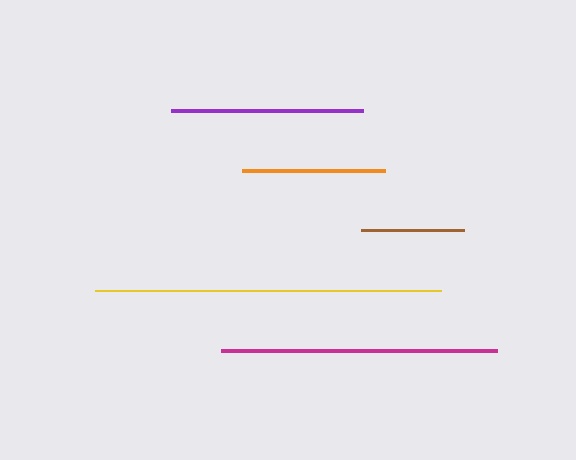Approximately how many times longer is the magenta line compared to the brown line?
The magenta line is approximately 2.7 times the length of the brown line.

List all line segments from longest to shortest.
From longest to shortest: yellow, magenta, purple, orange, brown.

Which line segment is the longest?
The yellow line is the longest at approximately 345 pixels.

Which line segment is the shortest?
The brown line is the shortest at approximately 103 pixels.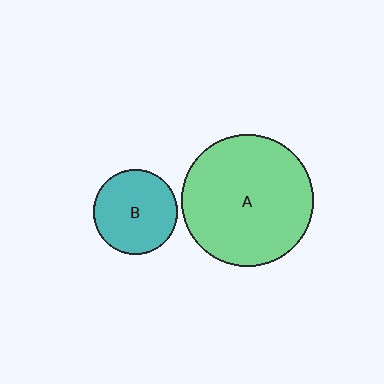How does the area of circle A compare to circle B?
Approximately 2.4 times.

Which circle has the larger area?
Circle A (green).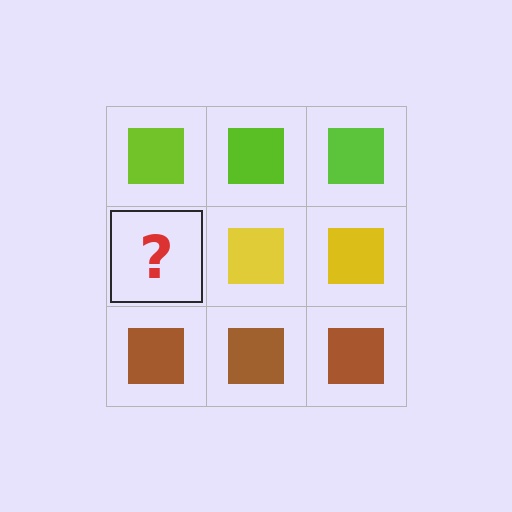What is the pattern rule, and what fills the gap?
The rule is that each row has a consistent color. The gap should be filled with a yellow square.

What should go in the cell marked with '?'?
The missing cell should contain a yellow square.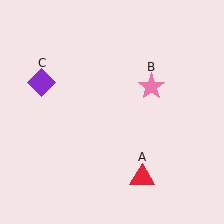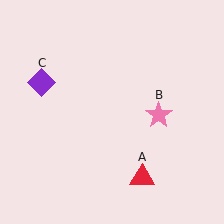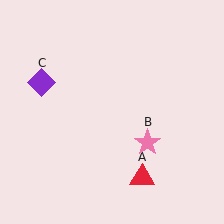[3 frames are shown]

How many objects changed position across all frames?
1 object changed position: pink star (object B).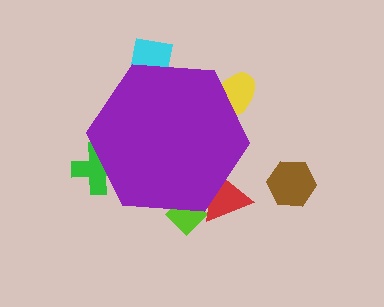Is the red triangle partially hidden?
Yes, the red triangle is partially hidden behind the purple hexagon.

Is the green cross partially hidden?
Yes, the green cross is partially hidden behind the purple hexagon.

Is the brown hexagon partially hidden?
No, the brown hexagon is fully visible.